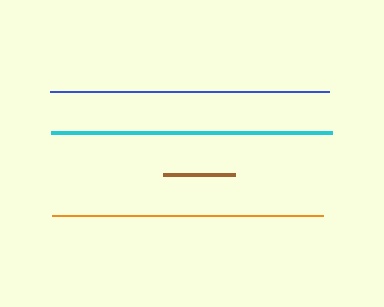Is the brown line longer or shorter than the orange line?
The orange line is longer than the brown line.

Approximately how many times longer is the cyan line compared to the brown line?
The cyan line is approximately 3.9 times the length of the brown line.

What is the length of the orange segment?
The orange segment is approximately 271 pixels long.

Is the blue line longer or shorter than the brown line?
The blue line is longer than the brown line.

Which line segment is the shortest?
The brown line is the shortest at approximately 72 pixels.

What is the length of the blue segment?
The blue segment is approximately 278 pixels long.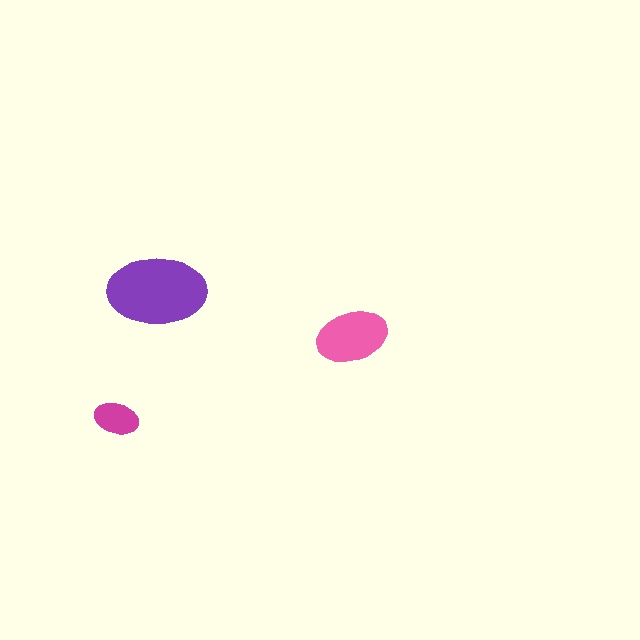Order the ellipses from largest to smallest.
the purple one, the pink one, the magenta one.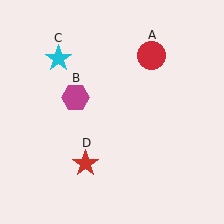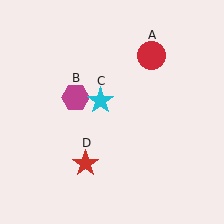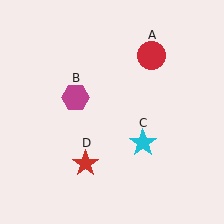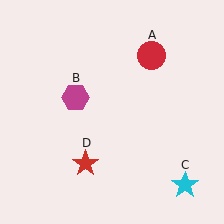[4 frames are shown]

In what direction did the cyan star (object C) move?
The cyan star (object C) moved down and to the right.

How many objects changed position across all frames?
1 object changed position: cyan star (object C).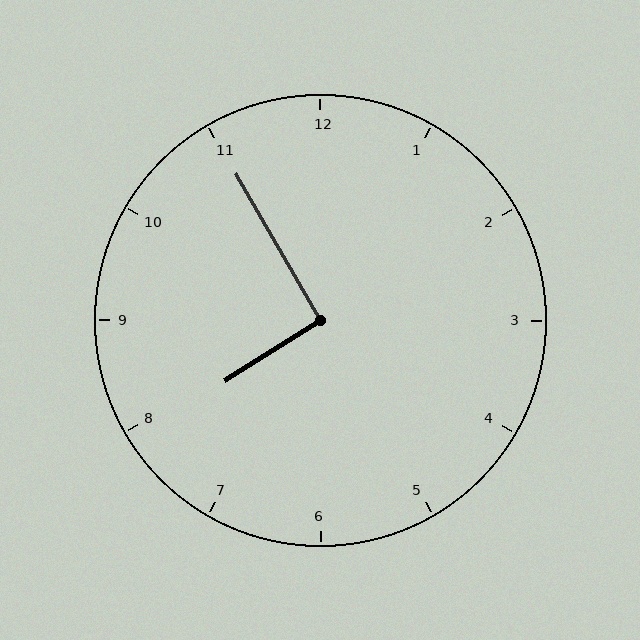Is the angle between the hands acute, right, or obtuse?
It is right.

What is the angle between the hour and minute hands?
Approximately 92 degrees.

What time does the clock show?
7:55.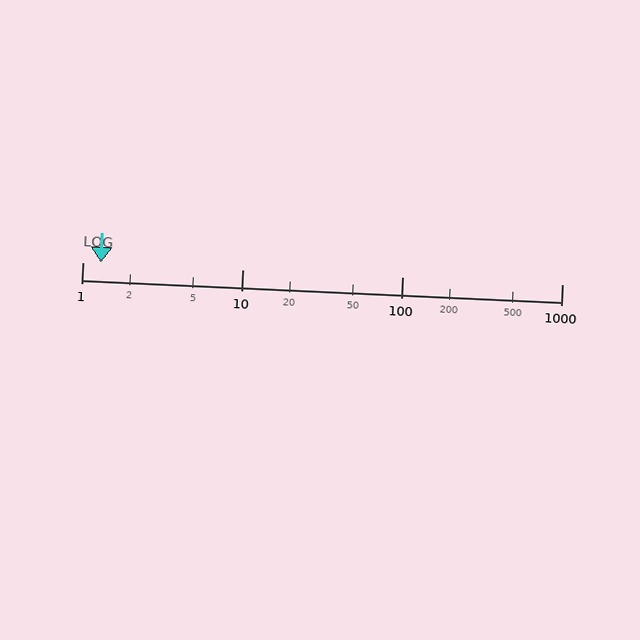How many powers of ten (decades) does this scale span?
The scale spans 3 decades, from 1 to 1000.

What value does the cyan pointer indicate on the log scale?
The pointer indicates approximately 1.3.